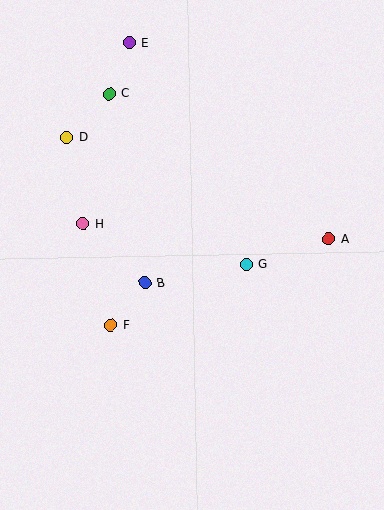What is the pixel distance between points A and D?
The distance between A and D is 281 pixels.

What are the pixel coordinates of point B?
Point B is at (145, 283).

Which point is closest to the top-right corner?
Point A is closest to the top-right corner.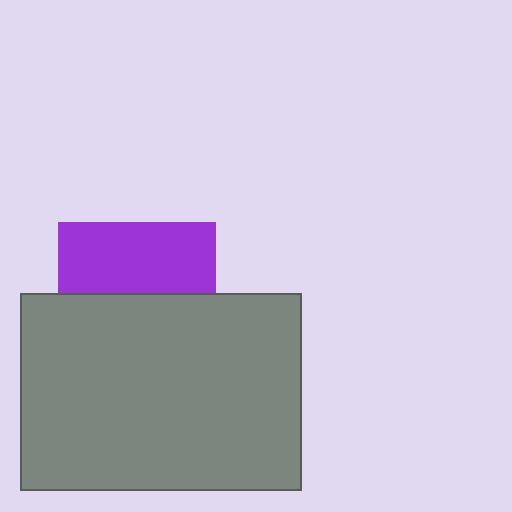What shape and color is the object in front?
The object in front is a gray rectangle.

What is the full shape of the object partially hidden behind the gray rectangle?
The partially hidden object is a purple square.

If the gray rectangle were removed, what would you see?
You would see the complete purple square.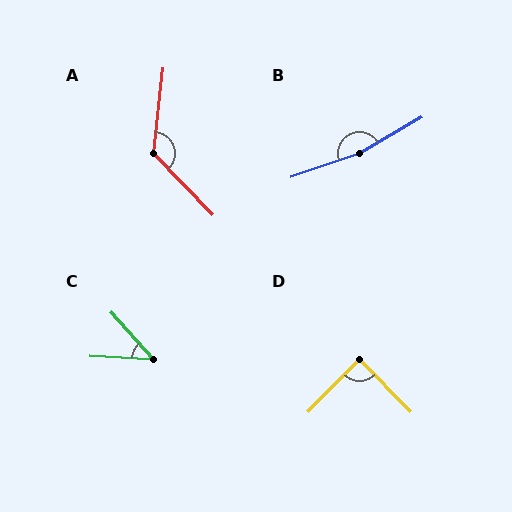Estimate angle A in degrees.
Approximately 130 degrees.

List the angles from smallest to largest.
C (44°), D (89°), A (130°), B (169°).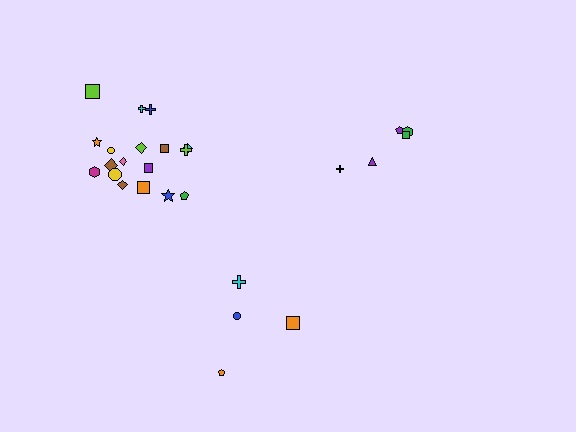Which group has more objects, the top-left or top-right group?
The top-left group.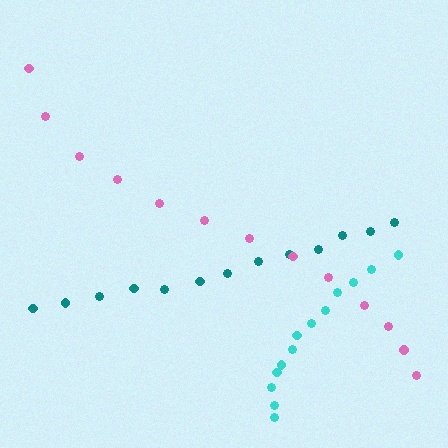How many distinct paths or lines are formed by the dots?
There are 3 distinct paths.